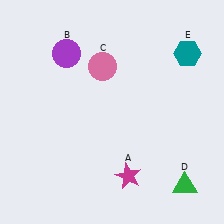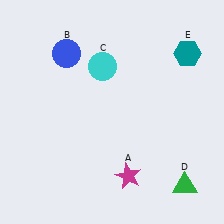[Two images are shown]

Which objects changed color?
B changed from purple to blue. C changed from pink to cyan.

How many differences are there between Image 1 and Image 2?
There are 2 differences between the two images.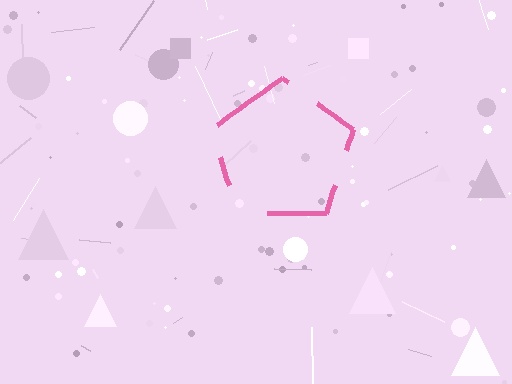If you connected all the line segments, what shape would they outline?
They would outline a pentagon.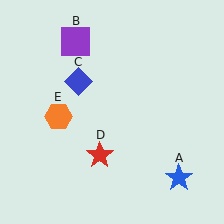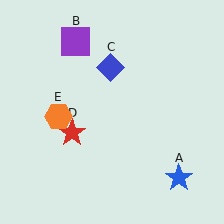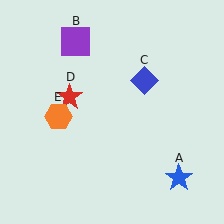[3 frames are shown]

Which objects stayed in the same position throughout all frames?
Blue star (object A) and purple square (object B) and orange hexagon (object E) remained stationary.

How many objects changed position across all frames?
2 objects changed position: blue diamond (object C), red star (object D).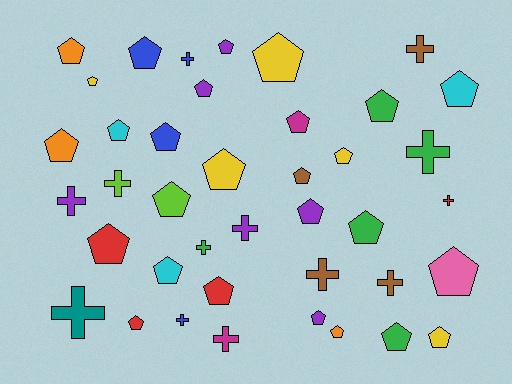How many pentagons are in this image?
There are 27 pentagons.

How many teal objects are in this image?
There is 1 teal object.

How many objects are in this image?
There are 40 objects.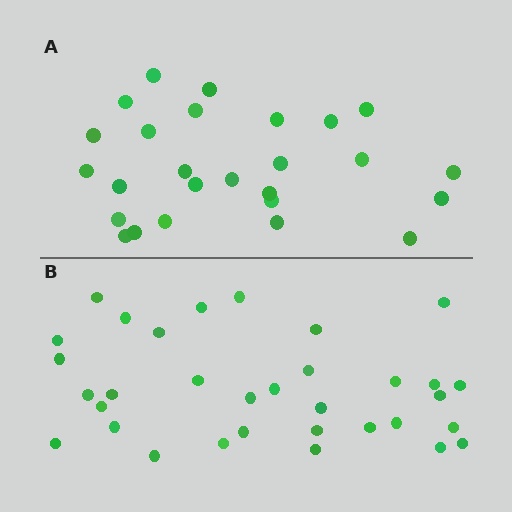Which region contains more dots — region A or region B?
Region B (the bottom region) has more dots.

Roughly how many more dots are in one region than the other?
Region B has roughly 8 or so more dots than region A.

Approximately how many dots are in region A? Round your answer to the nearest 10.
About 30 dots. (The exact count is 26, which rounds to 30.)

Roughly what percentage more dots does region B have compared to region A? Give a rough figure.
About 25% more.